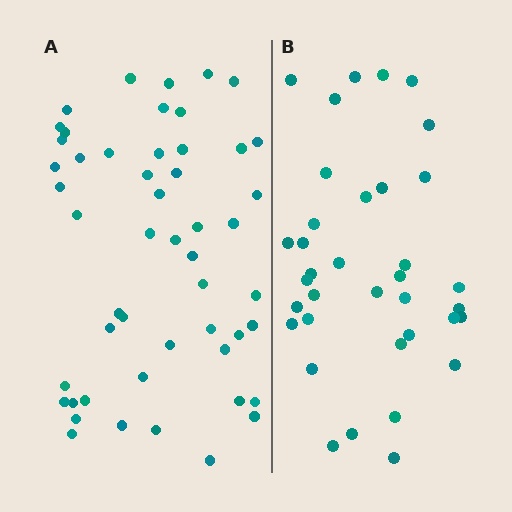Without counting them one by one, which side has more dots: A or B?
Region A (the left region) has more dots.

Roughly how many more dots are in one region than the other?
Region A has approximately 15 more dots than region B.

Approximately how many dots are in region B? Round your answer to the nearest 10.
About 40 dots. (The exact count is 36, which rounds to 40.)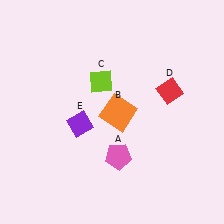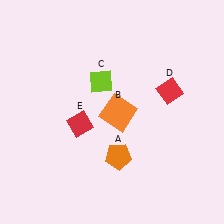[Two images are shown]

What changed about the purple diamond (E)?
In Image 1, E is purple. In Image 2, it changed to red.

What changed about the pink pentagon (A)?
In Image 1, A is pink. In Image 2, it changed to orange.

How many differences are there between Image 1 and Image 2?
There are 2 differences between the two images.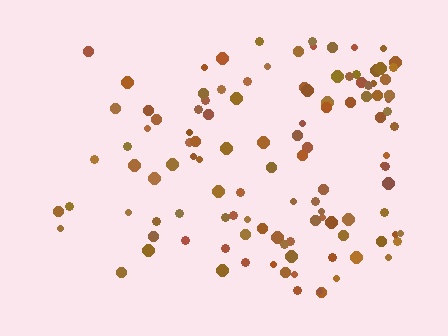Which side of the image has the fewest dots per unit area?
The left.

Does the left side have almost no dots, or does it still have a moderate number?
Still a moderate number, just noticeably fewer than the right.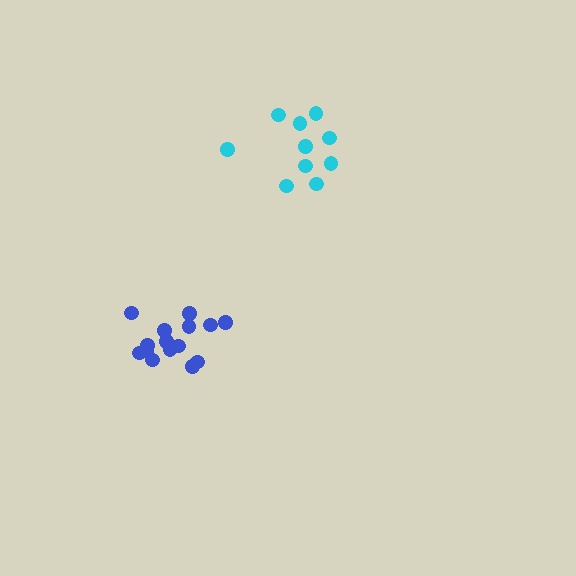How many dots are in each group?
Group 1: 10 dots, Group 2: 15 dots (25 total).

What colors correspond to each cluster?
The clusters are colored: cyan, blue.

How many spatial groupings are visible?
There are 2 spatial groupings.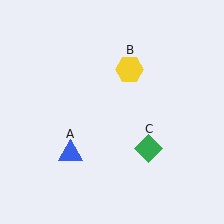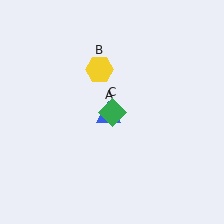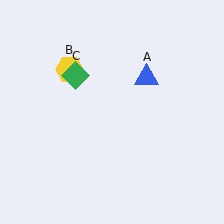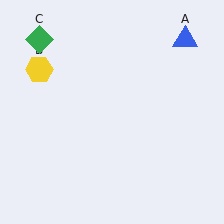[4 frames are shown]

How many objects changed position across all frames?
3 objects changed position: blue triangle (object A), yellow hexagon (object B), green diamond (object C).